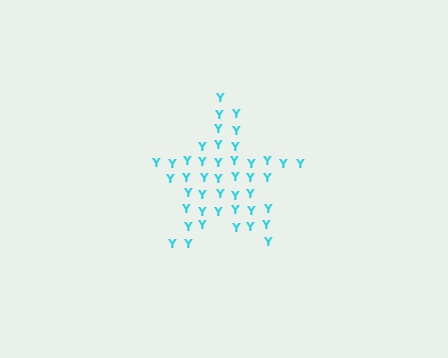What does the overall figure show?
The overall figure shows a star.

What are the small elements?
The small elements are letter Y's.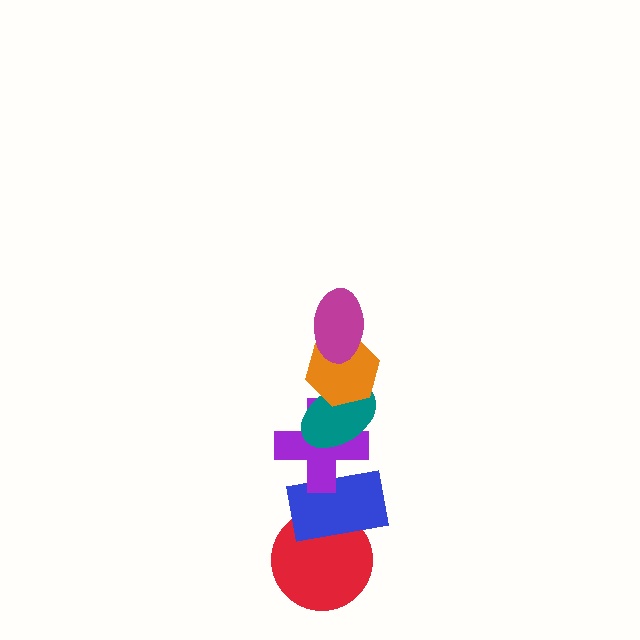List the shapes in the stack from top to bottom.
From top to bottom: the magenta ellipse, the orange hexagon, the teal ellipse, the purple cross, the blue rectangle, the red circle.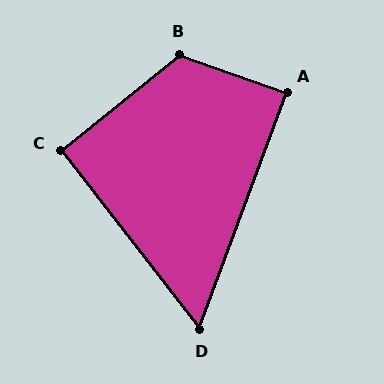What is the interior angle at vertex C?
Approximately 91 degrees (approximately right).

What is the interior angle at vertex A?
Approximately 89 degrees (approximately right).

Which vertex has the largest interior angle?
B, at approximately 122 degrees.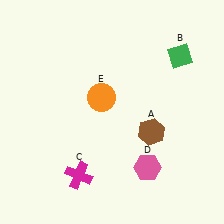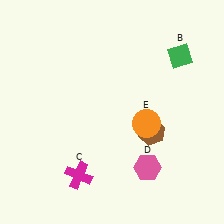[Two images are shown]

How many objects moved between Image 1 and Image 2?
1 object moved between the two images.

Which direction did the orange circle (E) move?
The orange circle (E) moved right.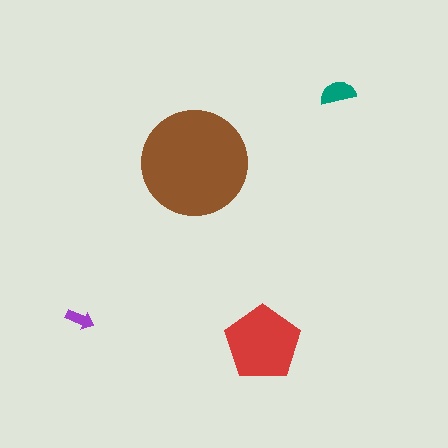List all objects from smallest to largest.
The purple arrow, the teal semicircle, the red pentagon, the brown circle.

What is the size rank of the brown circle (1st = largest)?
1st.